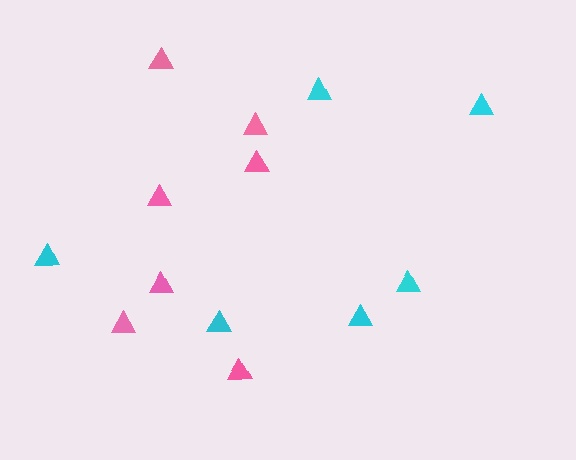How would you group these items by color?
There are 2 groups: one group of cyan triangles (6) and one group of pink triangles (7).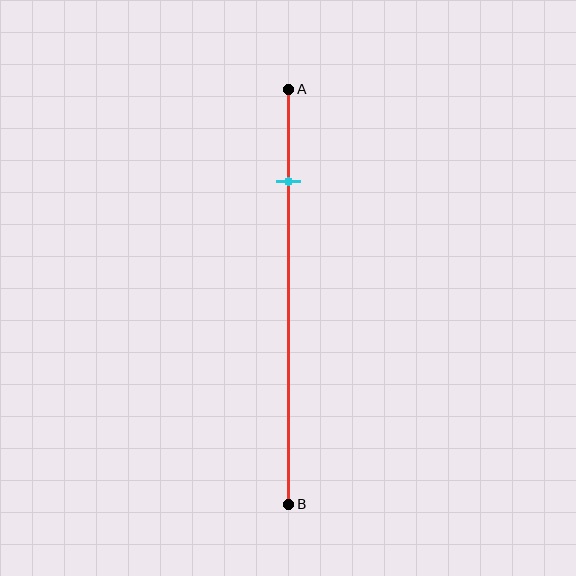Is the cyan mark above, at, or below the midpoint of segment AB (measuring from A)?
The cyan mark is above the midpoint of segment AB.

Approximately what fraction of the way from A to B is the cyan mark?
The cyan mark is approximately 20% of the way from A to B.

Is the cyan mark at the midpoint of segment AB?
No, the mark is at about 20% from A, not at the 50% midpoint.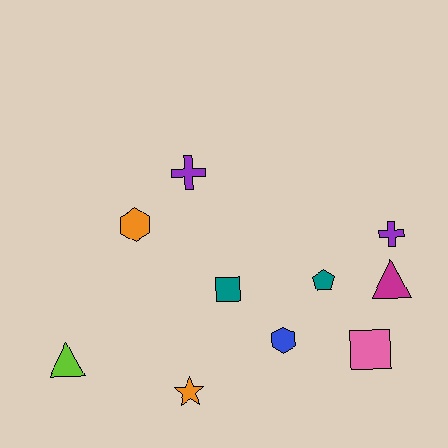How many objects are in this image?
There are 10 objects.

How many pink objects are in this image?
There is 1 pink object.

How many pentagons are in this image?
There is 1 pentagon.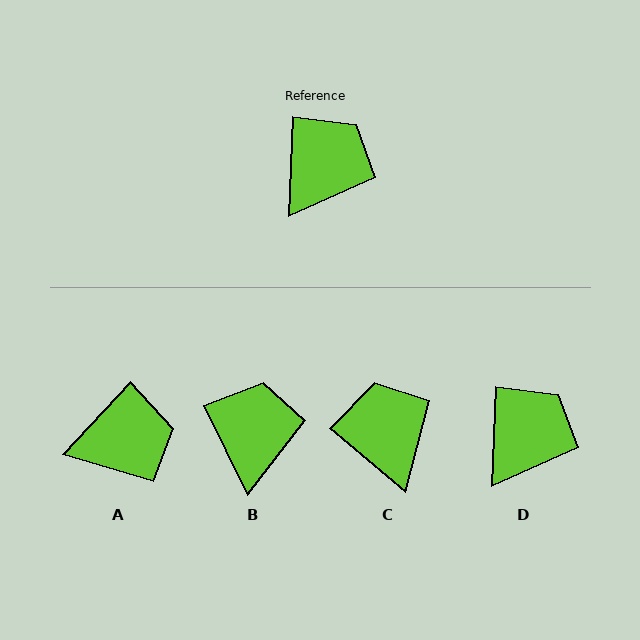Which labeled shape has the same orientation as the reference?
D.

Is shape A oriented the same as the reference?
No, it is off by about 41 degrees.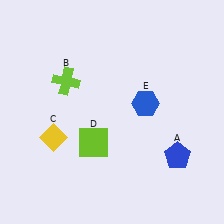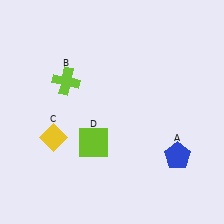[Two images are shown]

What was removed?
The blue hexagon (E) was removed in Image 2.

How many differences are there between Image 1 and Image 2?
There is 1 difference between the two images.